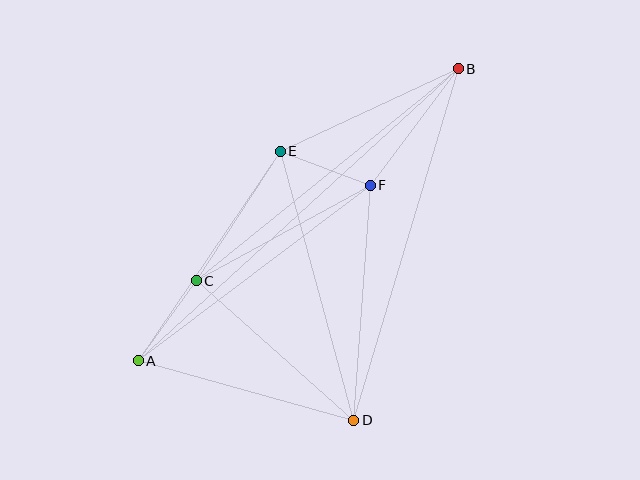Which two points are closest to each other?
Points E and F are closest to each other.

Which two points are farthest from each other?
Points A and B are farthest from each other.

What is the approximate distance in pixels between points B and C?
The distance between B and C is approximately 337 pixels.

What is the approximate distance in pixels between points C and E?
The distance between C and E is approximately 154 pixels.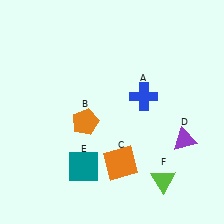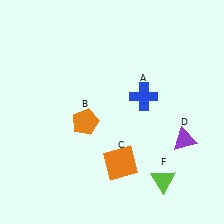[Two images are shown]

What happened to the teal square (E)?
The teal square (E) was removed in Image 2. It was in the bottom-left area of Image 1.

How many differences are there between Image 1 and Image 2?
There is 1 difference between the two images.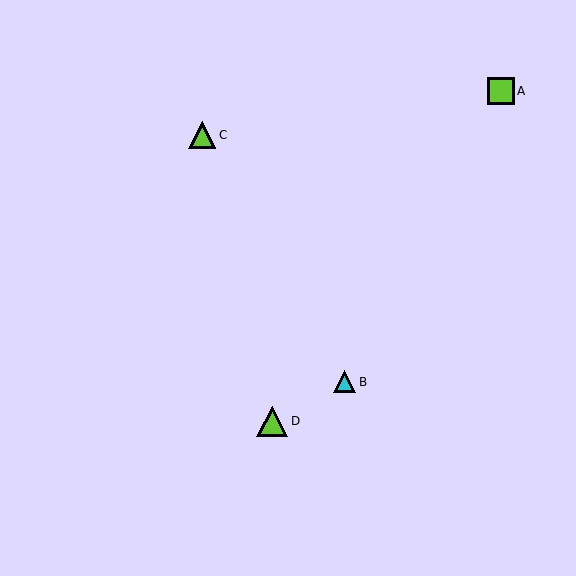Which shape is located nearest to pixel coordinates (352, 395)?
The cyan triangle (labeled B) at (345, 382) is nearest to that location.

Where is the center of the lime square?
The center of the lime square is at (501, 91).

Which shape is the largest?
The lime triangle (labeled D) is the largest.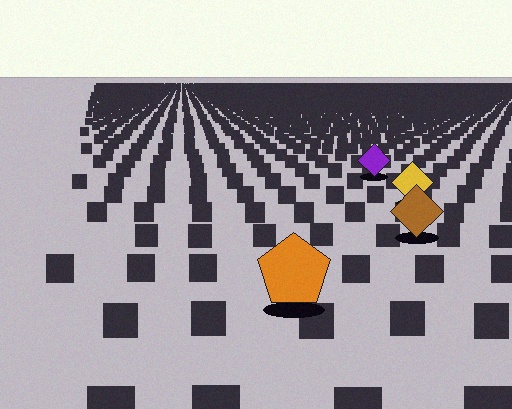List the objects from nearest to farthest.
From nearest to farthest: the orange pentagon, the brown diamond, the yellow diamond, the purple diamond.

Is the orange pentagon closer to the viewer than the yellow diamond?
Yes. The orange pentagon is closer — you can tell from the texture gradient: the ground texture is coarser near it.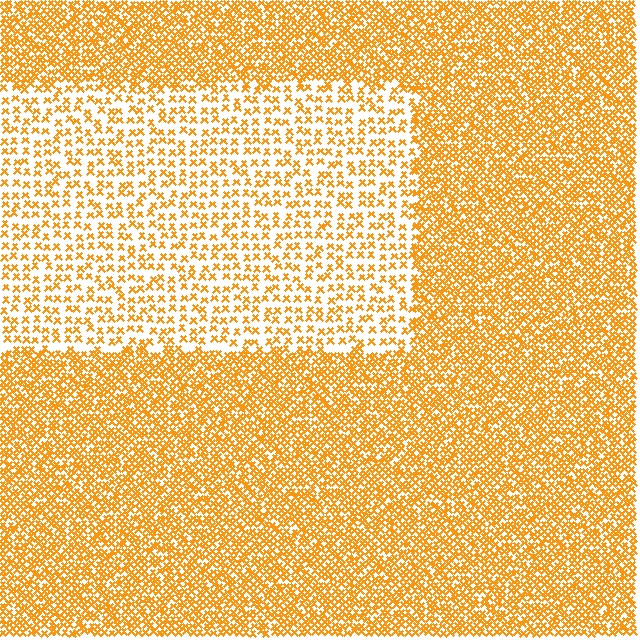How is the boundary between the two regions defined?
The boundary is defined by a change in element density (approximately 2.4x ratio). All elements are the same color, size, and shape.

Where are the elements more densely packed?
The elements are more densely packed outside the rectangle boundary.